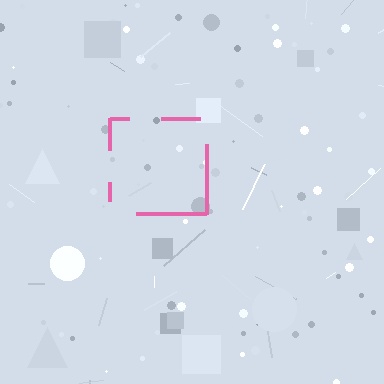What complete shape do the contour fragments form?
The contour fragments form a square.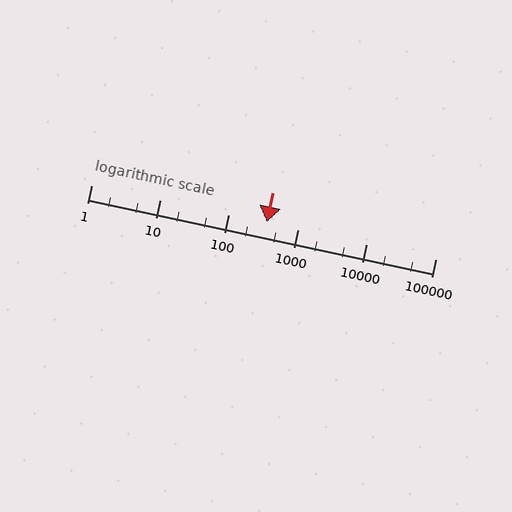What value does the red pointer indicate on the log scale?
The pointer indicates approximately 350.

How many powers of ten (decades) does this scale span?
The scale spans 5 decades, from 1 to 100000.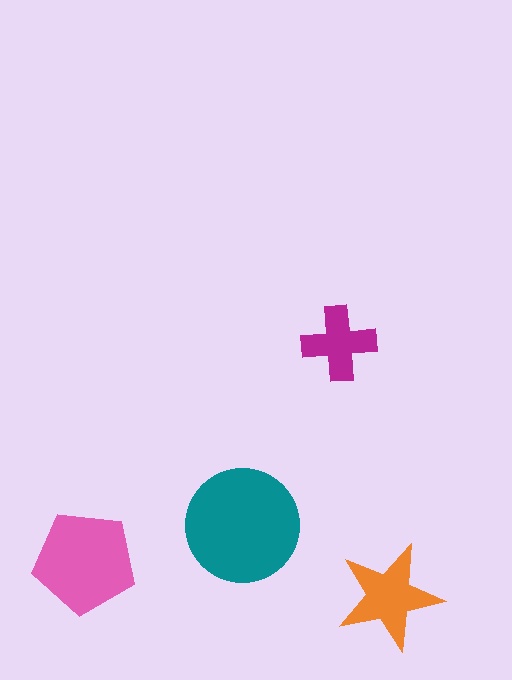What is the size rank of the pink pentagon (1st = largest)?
2nd.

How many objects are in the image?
There are 4 objects in the image.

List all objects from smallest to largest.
The magenta cross, the orange star, the pink pentagon, the teal circle.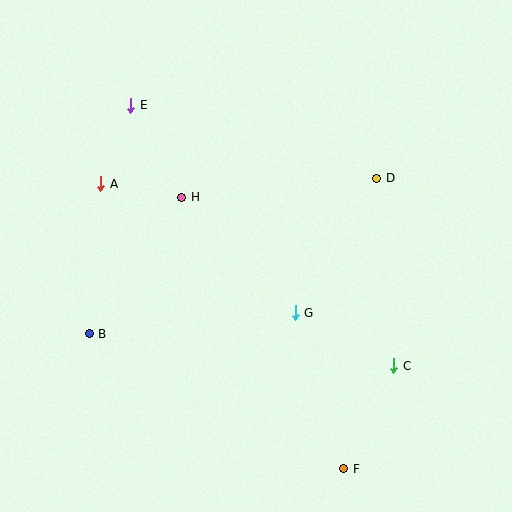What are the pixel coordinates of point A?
Point A is at (101, 184).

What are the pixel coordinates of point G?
Point G is at (295, 313).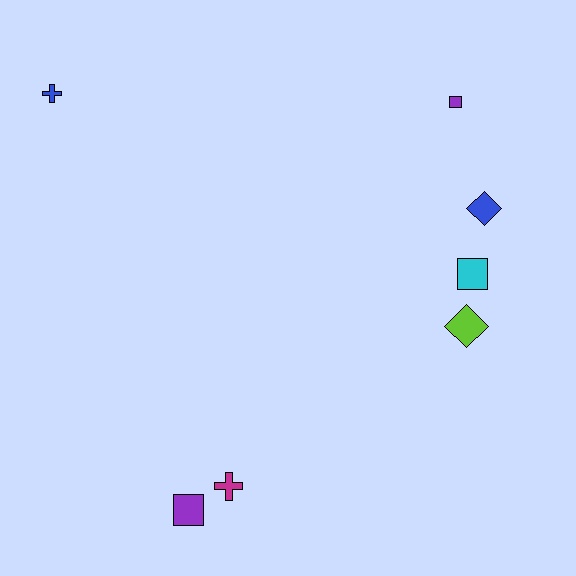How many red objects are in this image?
There are no red objects.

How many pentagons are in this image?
There are no pentagons.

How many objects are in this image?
There are 7 objects.